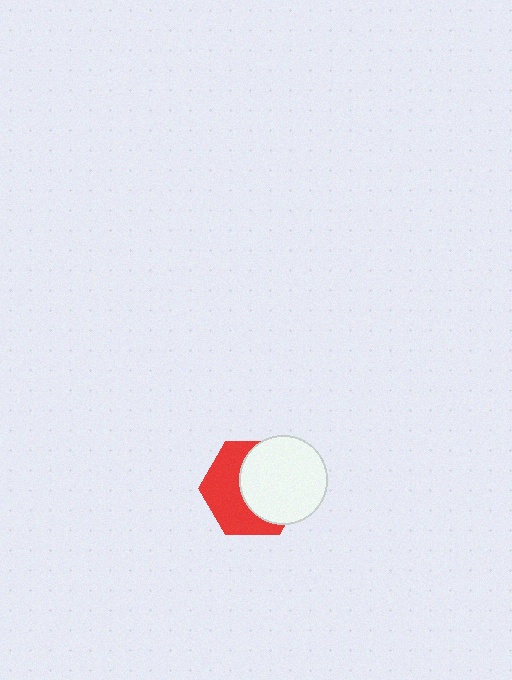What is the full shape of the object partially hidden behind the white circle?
The partially hidden object is a red hexagon.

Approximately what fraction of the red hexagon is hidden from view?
Roughly 52% of the red hexagon is hidden behind the white circle.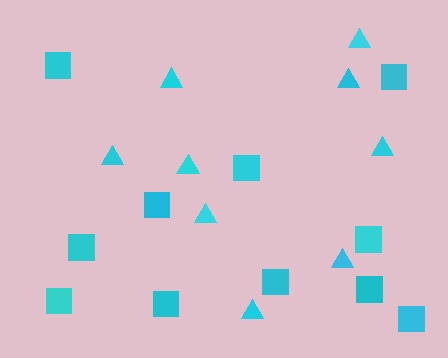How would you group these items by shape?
There are 2 groups: one group of squares (11) and one group of triangles (9).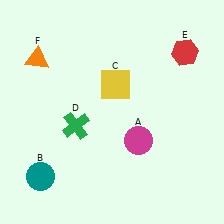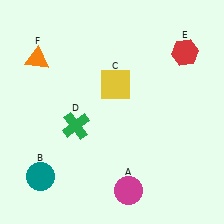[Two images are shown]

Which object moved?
The magenta circle (A) moved down.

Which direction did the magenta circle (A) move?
The magenta circle (A) moved down.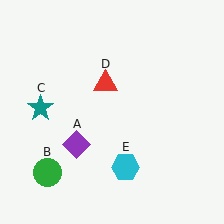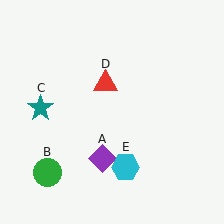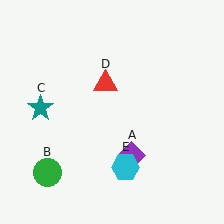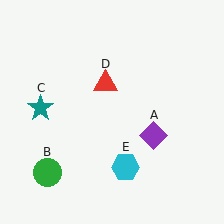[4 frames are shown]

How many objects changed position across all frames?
1 object changed position: purple diamond (object A).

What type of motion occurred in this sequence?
The purple diamond (object A) rotated counterclockwise around the center of the scene.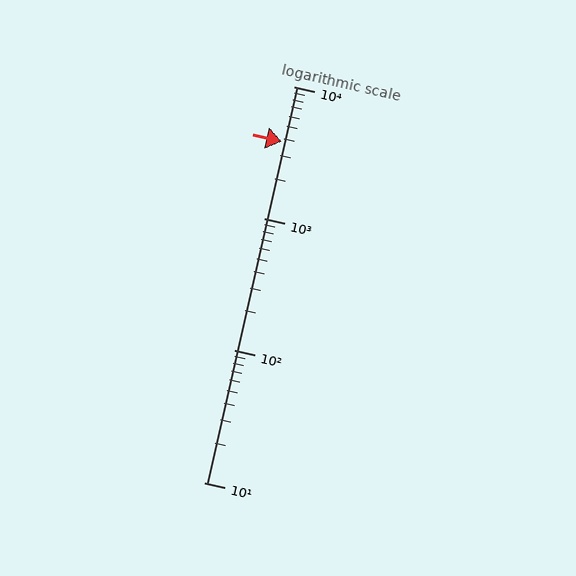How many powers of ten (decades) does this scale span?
The scale spans 3 decades, from 10 to 10000.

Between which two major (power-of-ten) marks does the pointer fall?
The pointer is between 1000 and 10000.